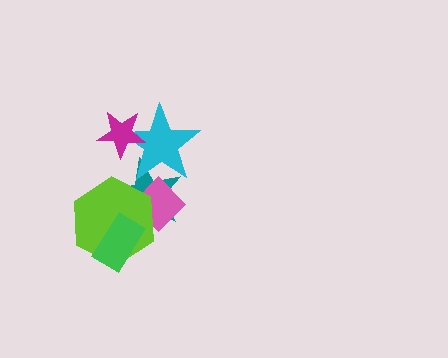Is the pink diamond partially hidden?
Yes, it is partially covered by another shape.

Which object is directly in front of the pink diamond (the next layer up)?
The cyan star is directly in front of the pink diamond.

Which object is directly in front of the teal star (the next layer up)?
The pink diamond is directly in front of the teal star.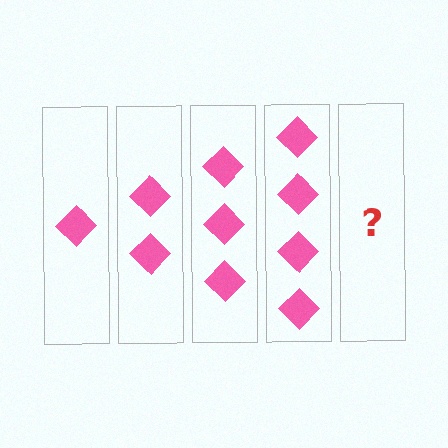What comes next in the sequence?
The next element should be 5 diamonds.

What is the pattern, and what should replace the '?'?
The pattern is that each step adds one more diamond. The '?' should be 5 diamonds.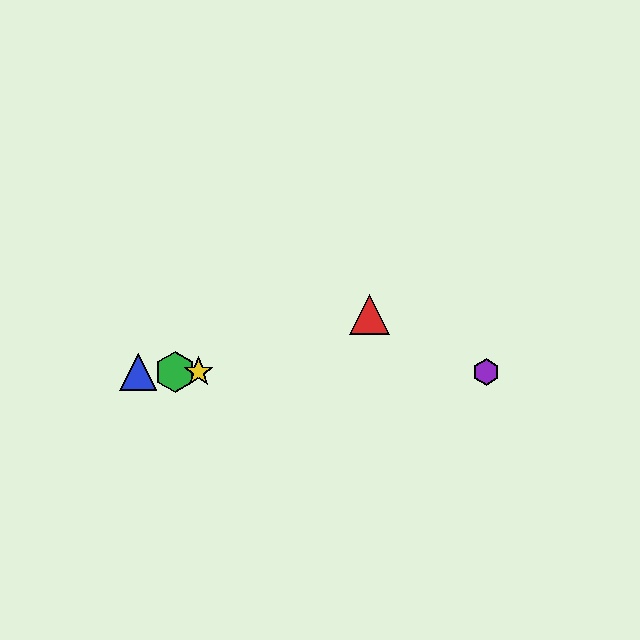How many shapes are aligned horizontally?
4 shapes (the blue triangle, the green hexagon, the yellow star, the purple hexagon) are aligned horizontally.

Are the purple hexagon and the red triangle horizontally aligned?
No, the purple hexagon is at y≈372 and the red triangle is at y≈315.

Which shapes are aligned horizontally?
The blue triangle, the green hexagon, the yellow star, the purple hexagon are aligned horizontally.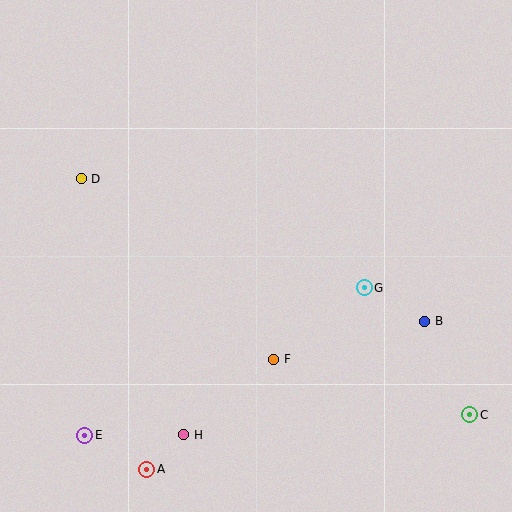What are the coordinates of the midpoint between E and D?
The midpoint between E and D is at (83, 307).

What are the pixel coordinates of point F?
Point F is at (274, 359).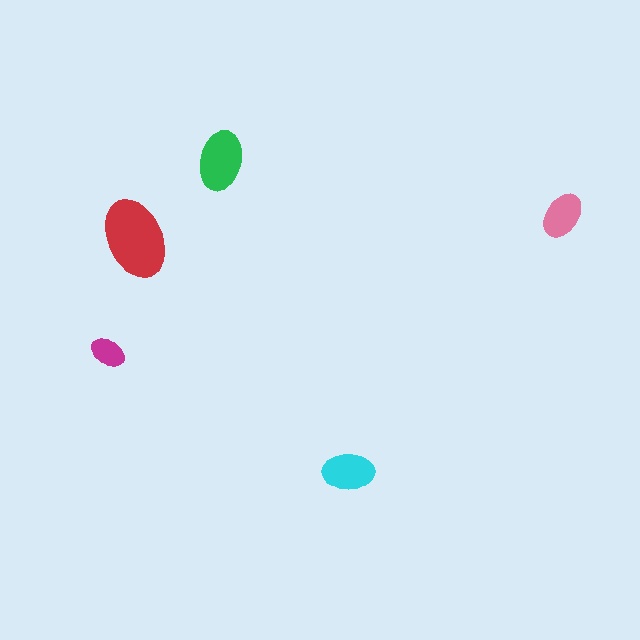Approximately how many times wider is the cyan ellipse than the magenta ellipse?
About 1.5 times wider.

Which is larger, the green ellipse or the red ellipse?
The red one.